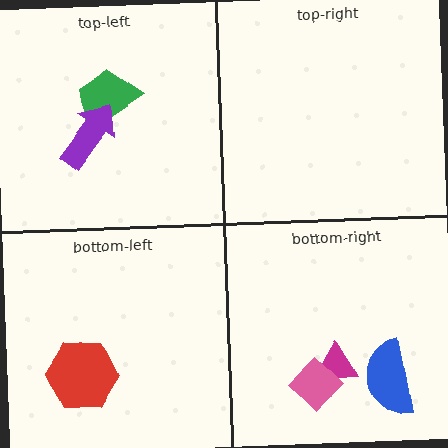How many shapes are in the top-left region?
2.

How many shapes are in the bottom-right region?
3.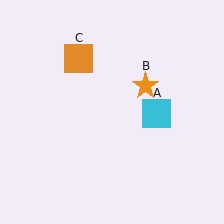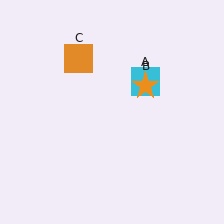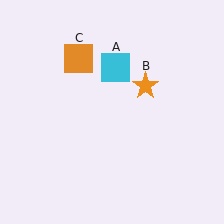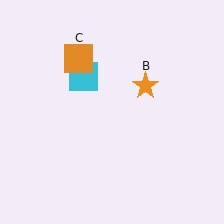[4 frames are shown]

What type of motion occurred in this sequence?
The cyan square (object A) rotated counterclockwise around the center of the scene.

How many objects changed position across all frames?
1 object changed position: cyan square (object A).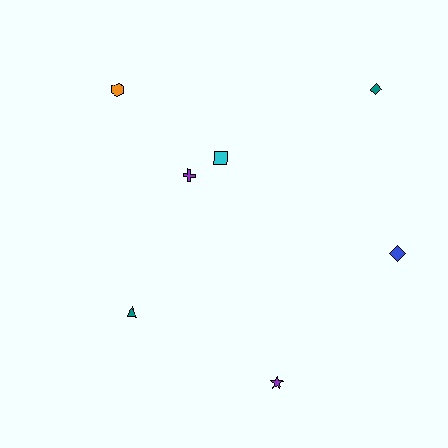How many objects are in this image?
There are 7 objects.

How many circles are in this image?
There are no circles.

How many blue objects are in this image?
There is 1 blue object.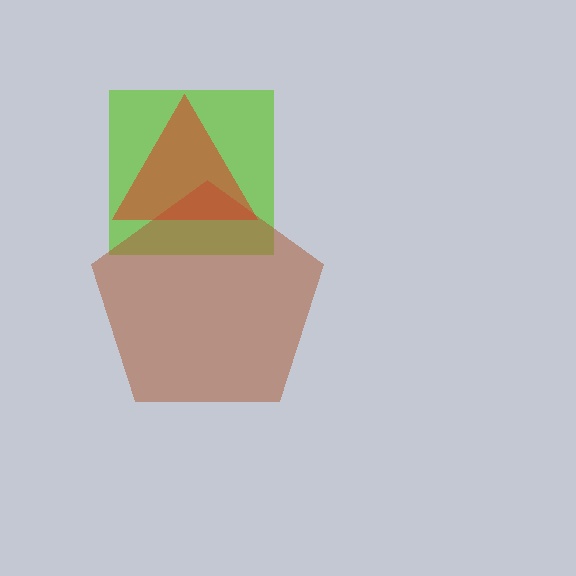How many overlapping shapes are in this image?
There are 3 overlapping shapes in the image.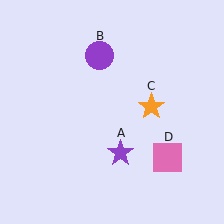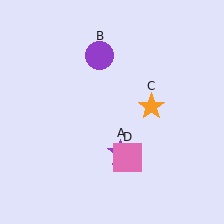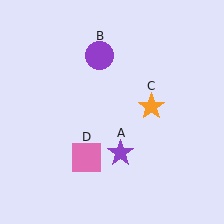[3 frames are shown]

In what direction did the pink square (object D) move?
The pink square (object D) moved left.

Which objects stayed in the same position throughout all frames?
Purple star (object A) and purple circle (object B) and orange star (object C) remained stationary.